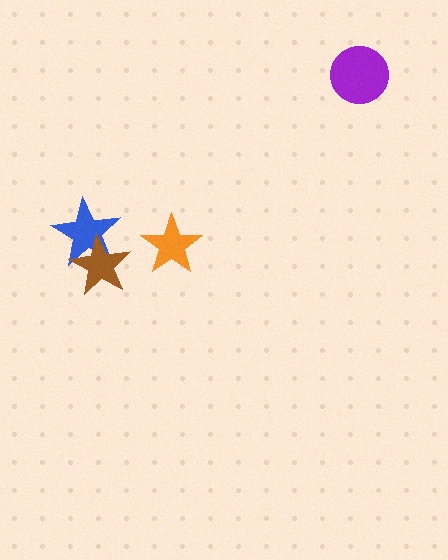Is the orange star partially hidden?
No, no other shape covers it.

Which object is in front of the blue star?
The brown star is in front of the blue star.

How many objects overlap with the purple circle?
0 objects overlap with the purple circle.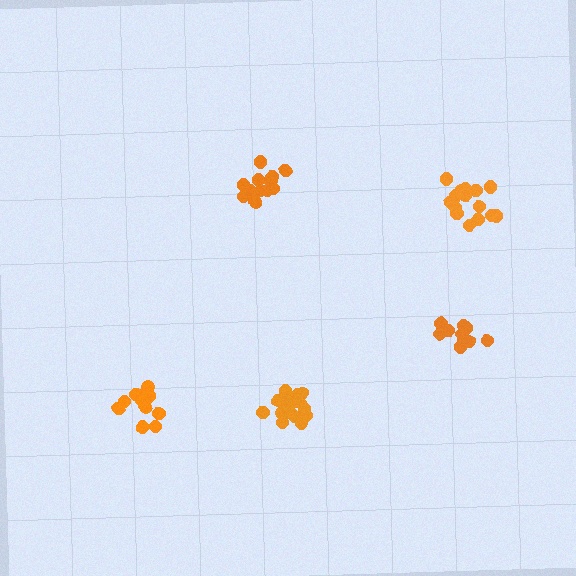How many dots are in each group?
Group 1: 12 dots, Group 2: 15 dots, Group 3: 12 dots, Group 4: 13 dots, Group 5: 18 dots (70 total).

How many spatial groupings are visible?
There are 5 spatial groupings.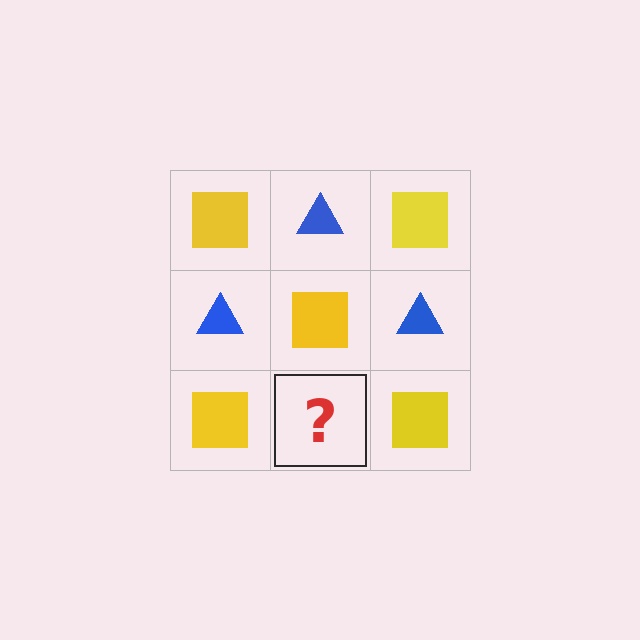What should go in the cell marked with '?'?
The missing cell should contain a blue triangle.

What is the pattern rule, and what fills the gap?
The rule is that it alternates yellow square and blue triangle in a checkerboard pattern. The gap should be filled with a blue triangle.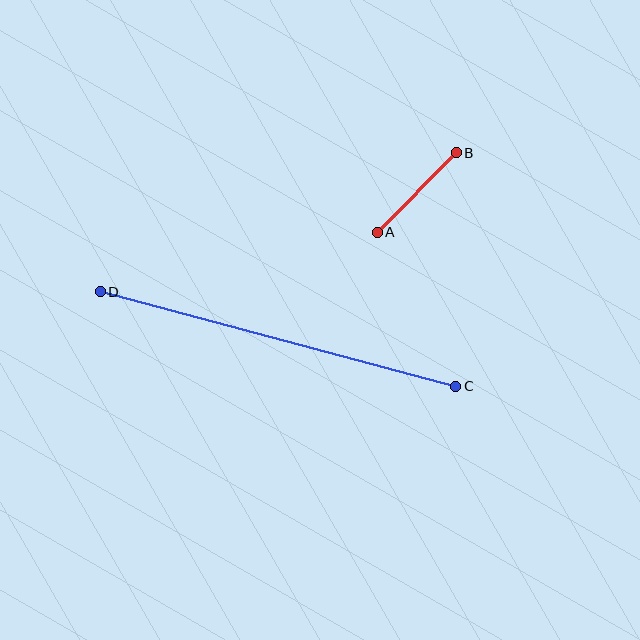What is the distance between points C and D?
The distance is approximately 368 pixels.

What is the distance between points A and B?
The distance is approximately 112 pixels.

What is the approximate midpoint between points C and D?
The midpoint is at approximately (278, 339) pixels.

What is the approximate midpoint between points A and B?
The midpoint is at approximately (417, 193) pixels.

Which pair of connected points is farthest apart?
Points C and D are farthest apart.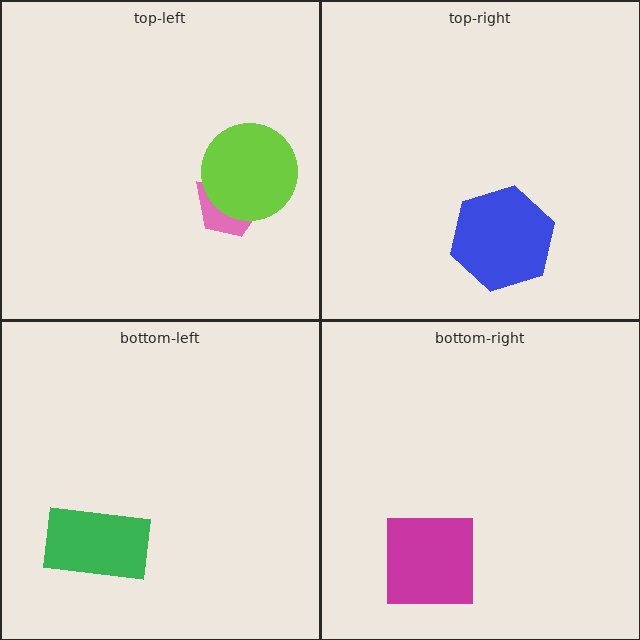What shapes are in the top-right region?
The blue hexagon.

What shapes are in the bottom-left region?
The green rectangle.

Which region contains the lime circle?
The top-left region.